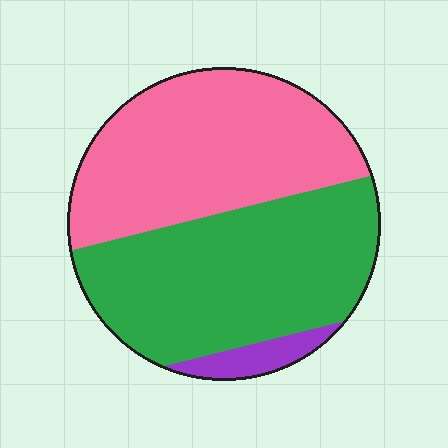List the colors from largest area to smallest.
From largest to smallest: green, pink, purple.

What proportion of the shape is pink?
Pink takes up between a quarter and a half of the shape.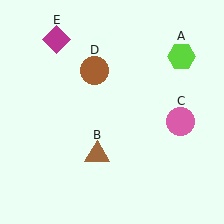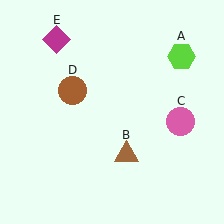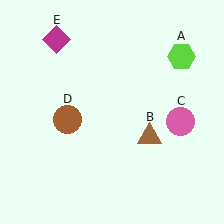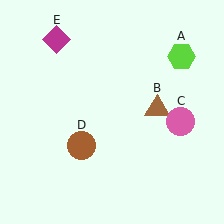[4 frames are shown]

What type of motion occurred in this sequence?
The brown triangle (object B), brown circle (object D) rotated counterclockwise around the center of the scene.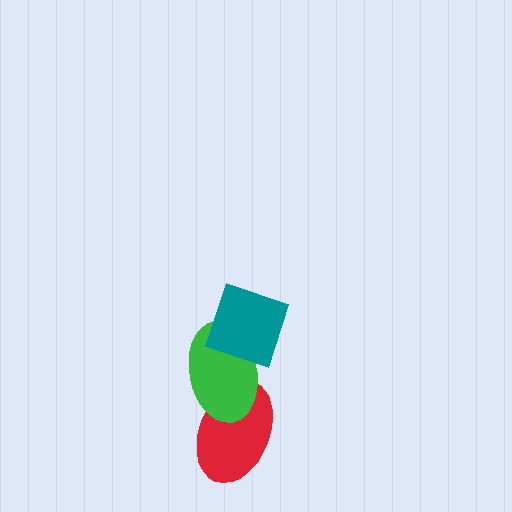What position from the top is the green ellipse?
The green ellipse is 2nd from the top.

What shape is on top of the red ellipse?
The green ellipse is on top of the red ellipse.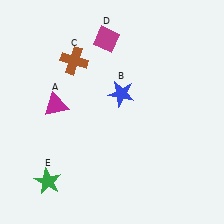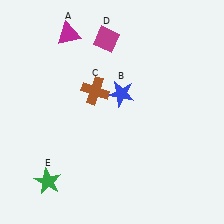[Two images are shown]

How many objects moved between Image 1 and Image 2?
2 objects moved between the two images.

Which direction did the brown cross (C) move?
The brown cross (C) moved down.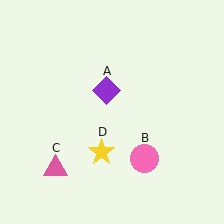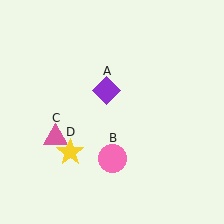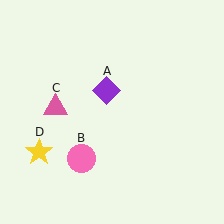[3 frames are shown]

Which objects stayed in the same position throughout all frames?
Purple diamond (object A) remained stationary.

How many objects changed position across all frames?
3 objects changed position: pink circle (object B), pink triangle (object C), yellow star (object D).